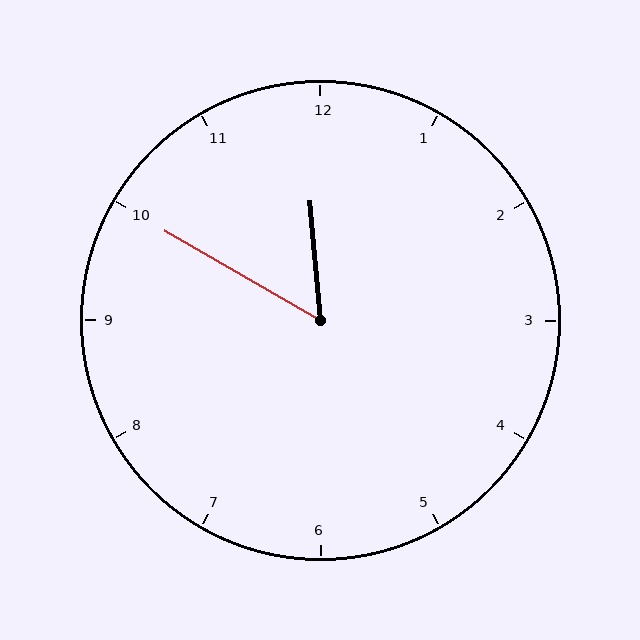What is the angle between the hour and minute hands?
Approximately 55 degrees.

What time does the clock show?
11:50.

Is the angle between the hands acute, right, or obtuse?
It is acute.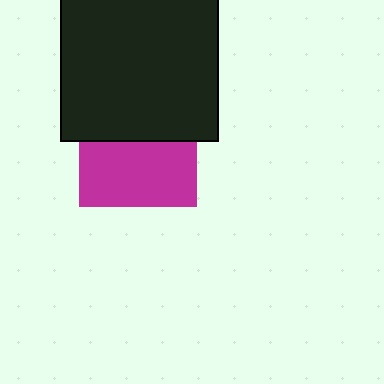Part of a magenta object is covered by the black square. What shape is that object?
It is a square.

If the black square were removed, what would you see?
You would see the complete magenta square.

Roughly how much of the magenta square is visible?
About half of it is visible (roughly 56%).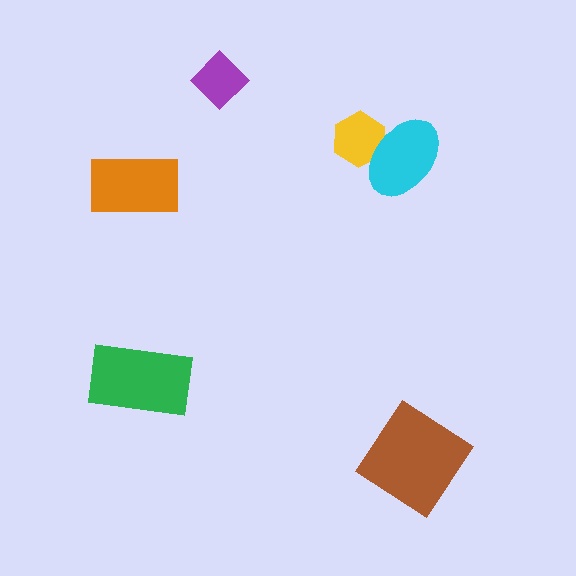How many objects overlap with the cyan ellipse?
1 object overlaps with the cyan ellipse.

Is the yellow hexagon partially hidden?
Yes, it is partially covered by another shape.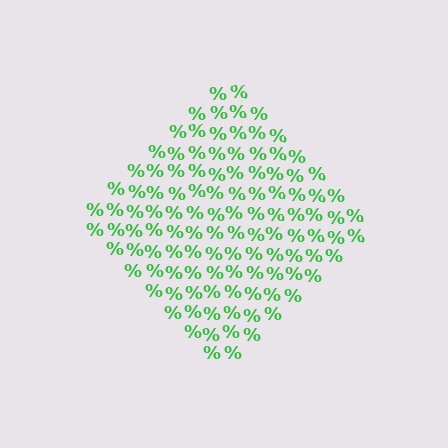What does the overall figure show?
The overall figure shows a diamond.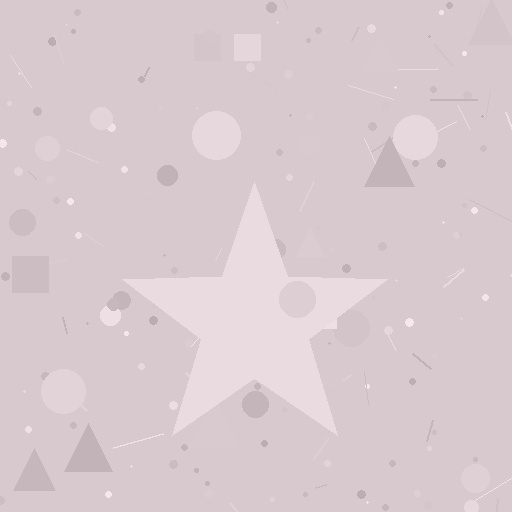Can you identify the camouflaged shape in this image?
The camouflaged shape is a star.